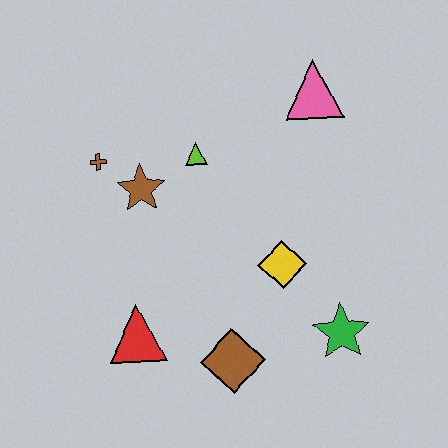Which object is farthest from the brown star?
The green star is farthest from the brown star.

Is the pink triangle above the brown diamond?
Yes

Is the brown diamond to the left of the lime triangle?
No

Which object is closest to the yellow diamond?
The green star is closest to the yellow diamond.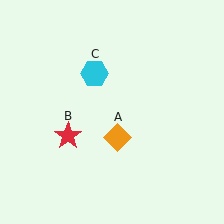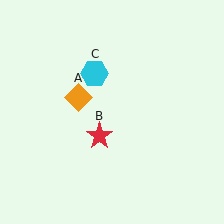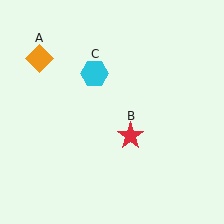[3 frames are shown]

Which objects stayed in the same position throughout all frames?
Cyan hexagon (object C) remained stationary.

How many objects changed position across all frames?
2 objects changed position: orange diamond (object A), red star (object B).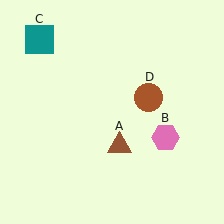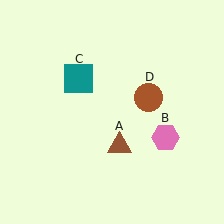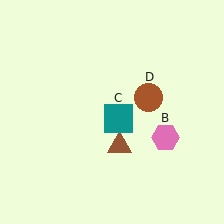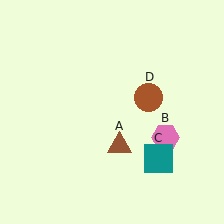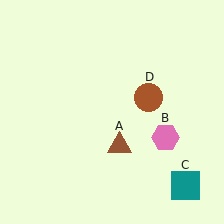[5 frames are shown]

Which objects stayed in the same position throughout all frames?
Brown triangle (object A) and pink hexagon (object B) and brown circle (object D) remained stationary.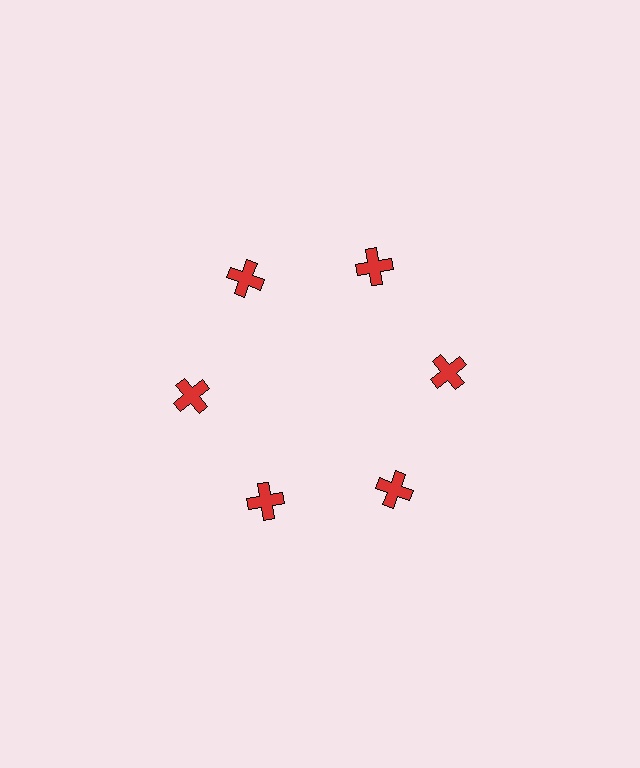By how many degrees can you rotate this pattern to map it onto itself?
The pattern maps onto itself every 60 degrees of rotation.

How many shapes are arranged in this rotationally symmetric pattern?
There are 6 shapes, arranged in 6 groups of 1.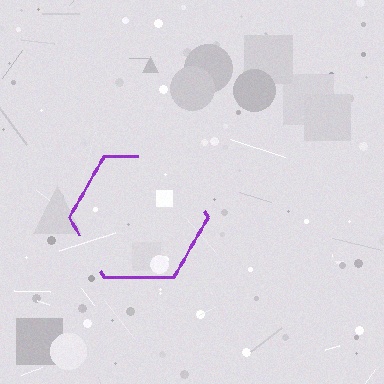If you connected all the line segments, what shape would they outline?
They would outline a hexagon.